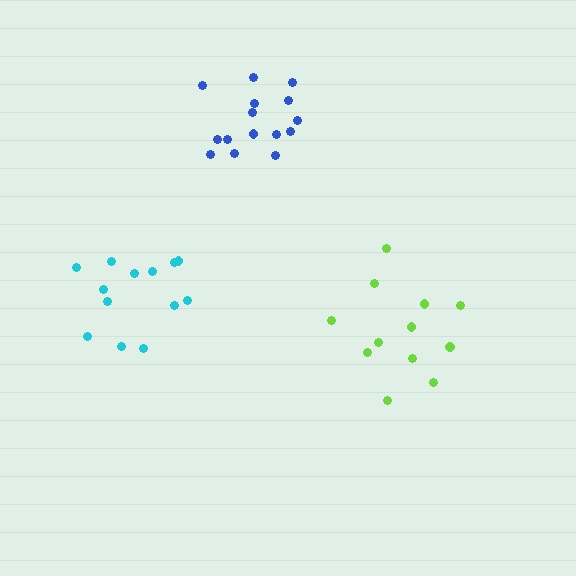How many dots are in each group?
Group 1: 15 dots, Group 2: 13 dots, Group 3: 12 dots (40 total).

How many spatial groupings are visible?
There are 3 spatial groupings.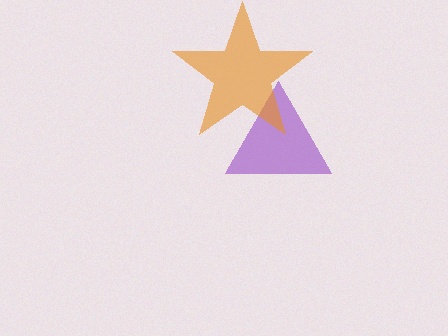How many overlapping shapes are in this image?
There are 2 overlapping shapes in the image.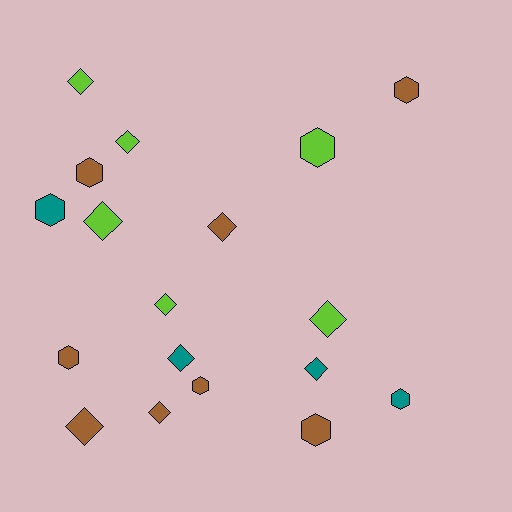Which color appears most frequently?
Brown, with 8 objects.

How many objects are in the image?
There are 18 objects.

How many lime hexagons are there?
There is 1 lime hexagon.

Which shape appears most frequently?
Diamond, with 10 objects.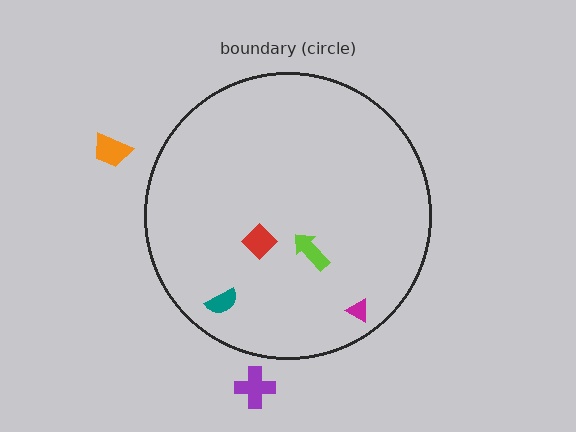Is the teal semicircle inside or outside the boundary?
Inside.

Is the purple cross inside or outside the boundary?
Outside.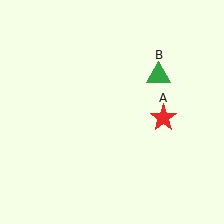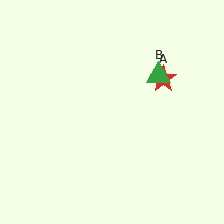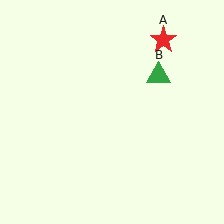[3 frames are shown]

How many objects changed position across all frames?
1 object changed position: red star (object A).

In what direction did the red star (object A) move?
The red star (object A) moved up.